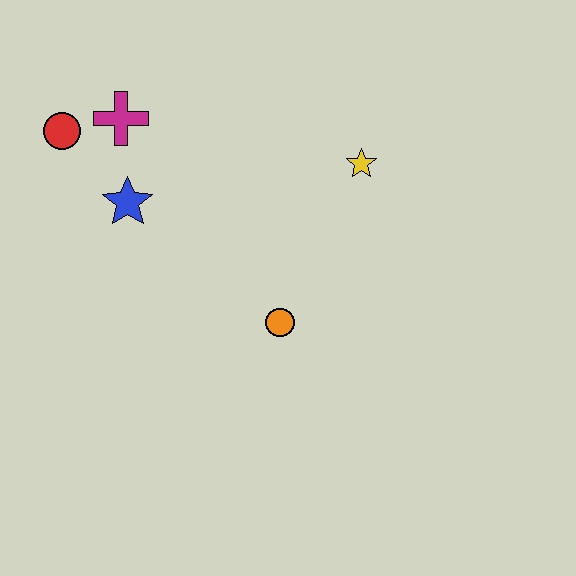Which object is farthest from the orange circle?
The red circle is farthest from the orange circle.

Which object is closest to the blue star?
The magenta cross is closest to the blue star.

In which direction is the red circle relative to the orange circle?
The red circle is to the left of the orange circle.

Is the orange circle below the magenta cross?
Yes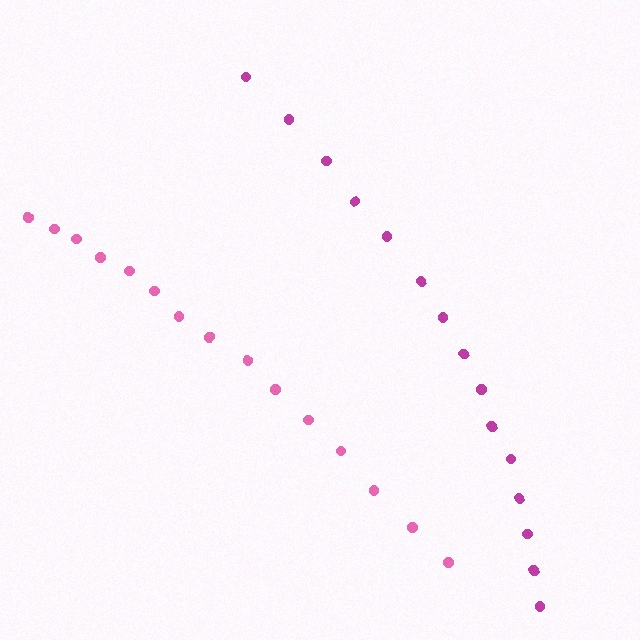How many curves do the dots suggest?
There are 2 distinct paths.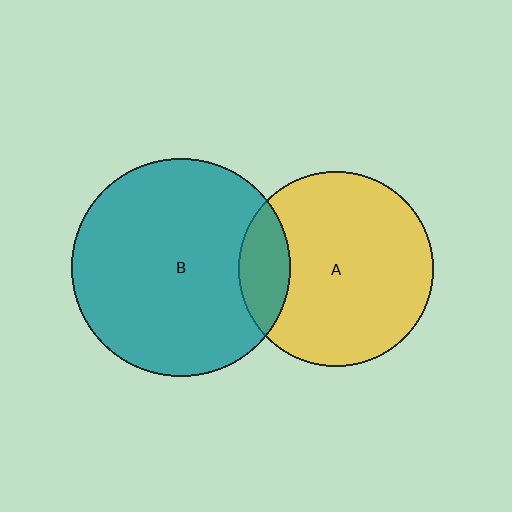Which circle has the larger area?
Circle B (teal).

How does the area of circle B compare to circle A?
Approximately 1.2 times.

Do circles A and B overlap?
Yes.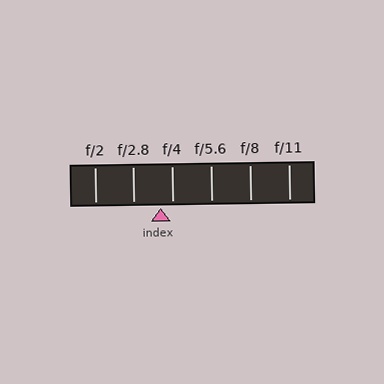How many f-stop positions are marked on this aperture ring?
There are 6 f-stop positions marked.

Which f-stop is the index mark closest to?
The index mark is closest to f/4.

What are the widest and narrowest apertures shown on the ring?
The widest aperture shown is f/2 and the narrowest is f/11.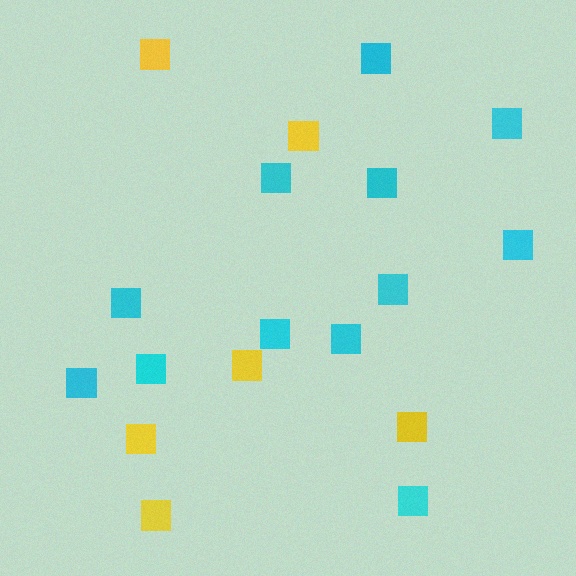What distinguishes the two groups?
There are 2 groups: one group of yellow squares (6) and one group of cyan squares (12).